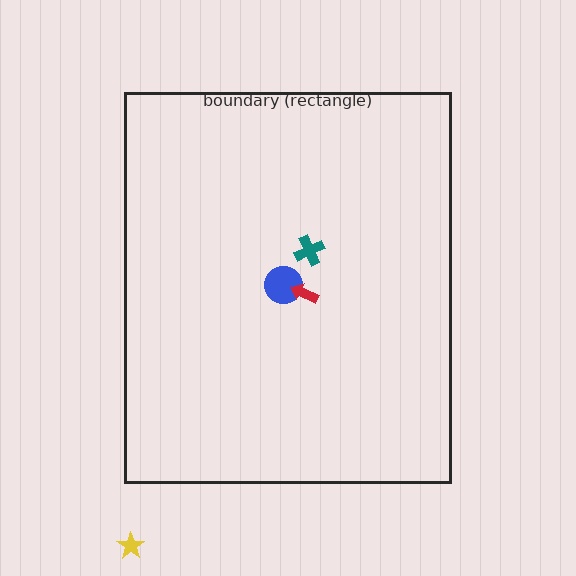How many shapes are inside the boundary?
3 inside, 1 outside.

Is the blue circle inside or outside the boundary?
Inside.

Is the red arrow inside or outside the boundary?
Inside.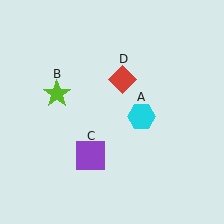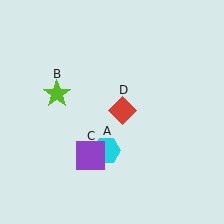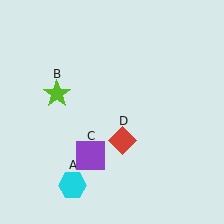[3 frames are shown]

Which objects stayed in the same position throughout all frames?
Lime star (object B) and purple square (object C) remained stationary.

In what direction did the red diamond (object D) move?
The red diamond (object D) moved down.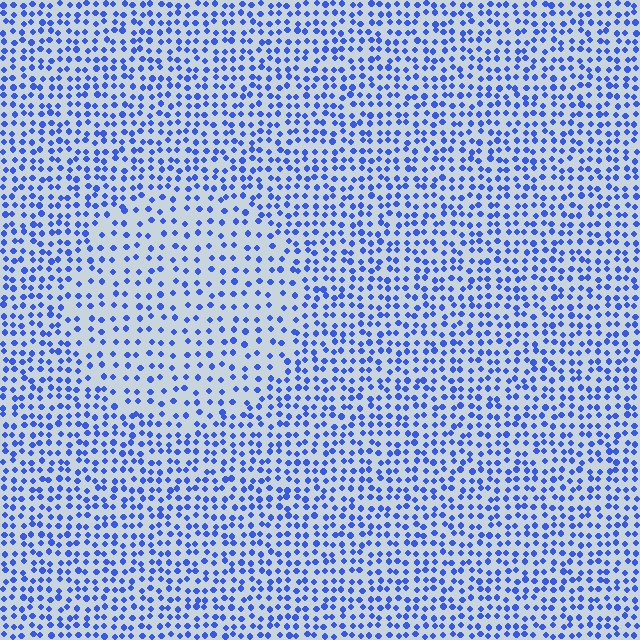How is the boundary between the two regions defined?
The boundary is defined by a change in element density (approximately 1.7x ratio). All elements are the same color, size, and shape.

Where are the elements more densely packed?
The elements are more densely packed outside the circle boundary.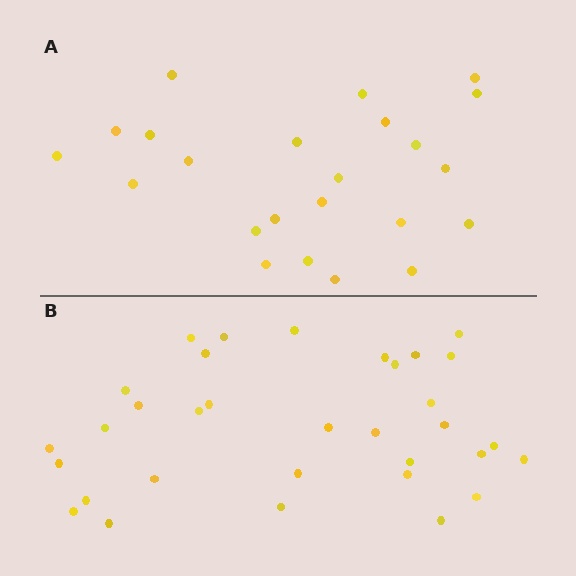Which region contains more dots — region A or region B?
Region B (the bottom region) has more dots.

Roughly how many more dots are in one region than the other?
Region B has roughly 10 or so more dots than region A.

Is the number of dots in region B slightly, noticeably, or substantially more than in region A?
Region B has noticeably more, but not dramatically so. The ratio is roughly 1.4 to 1.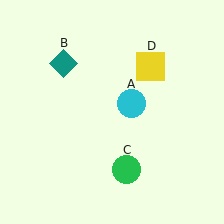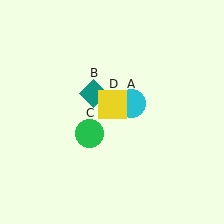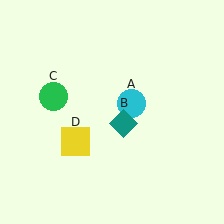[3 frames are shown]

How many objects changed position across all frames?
3 objects changed position: teal diamond (object B), green circle (object C), yellow square (object D).